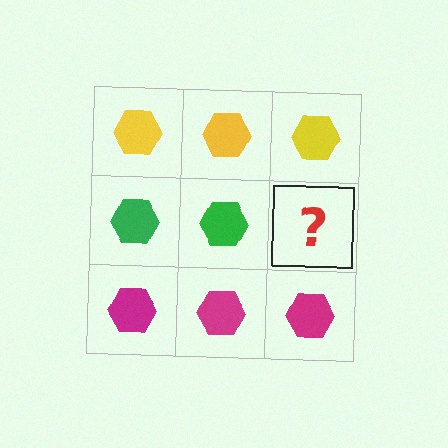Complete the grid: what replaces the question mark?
The question mark should be replaced with a green hexagon.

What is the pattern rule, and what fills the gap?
The rule is that each row has a consistent color. The gap should be filled with a green hexagon.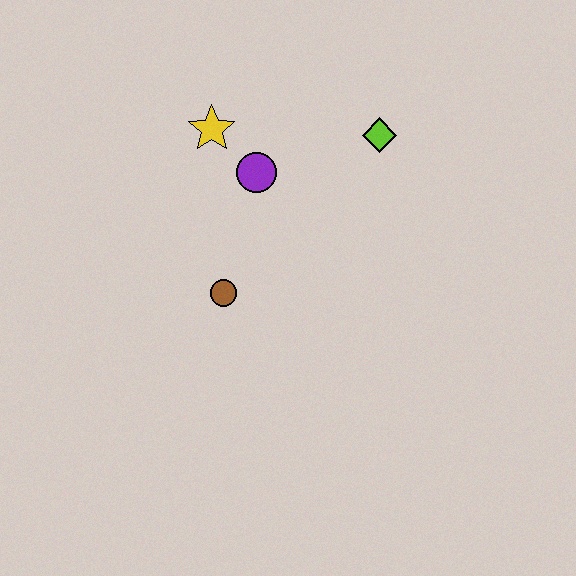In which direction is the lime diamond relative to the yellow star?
The lime diamond is to the right of the yellow star.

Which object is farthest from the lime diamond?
The brown circle is farthest from the lime diamond.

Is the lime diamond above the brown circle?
Yes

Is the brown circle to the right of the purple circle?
No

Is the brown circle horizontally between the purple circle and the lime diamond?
No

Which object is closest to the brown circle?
The purple circle is closest to the brown circle.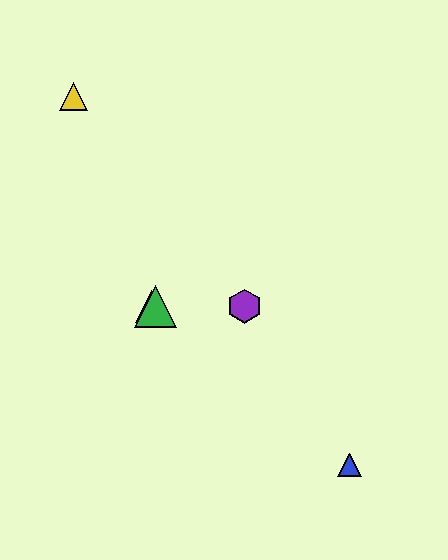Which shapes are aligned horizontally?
The red triangle, the green triangle, the purple hexagon are aligned horizontally.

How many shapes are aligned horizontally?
3 shapes (the red triangle, the green triangle, the purple hexagon) are aligned horizontally.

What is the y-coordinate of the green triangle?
The green triangle is at y≈306.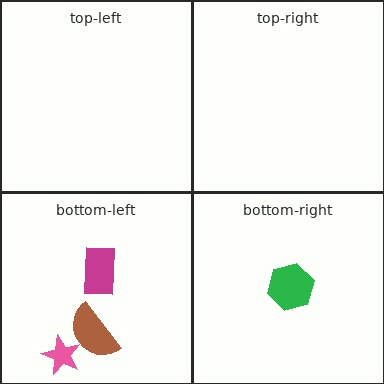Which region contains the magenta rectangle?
The bottom-left region.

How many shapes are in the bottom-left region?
3.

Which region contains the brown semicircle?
The bottom-left region.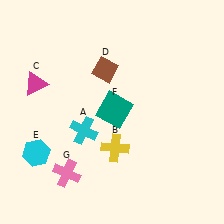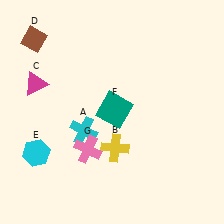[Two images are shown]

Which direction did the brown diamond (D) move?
The brown diamond (D) moved left.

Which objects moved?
The objects that moved are: the brown diamond (D), the pink cross (G).